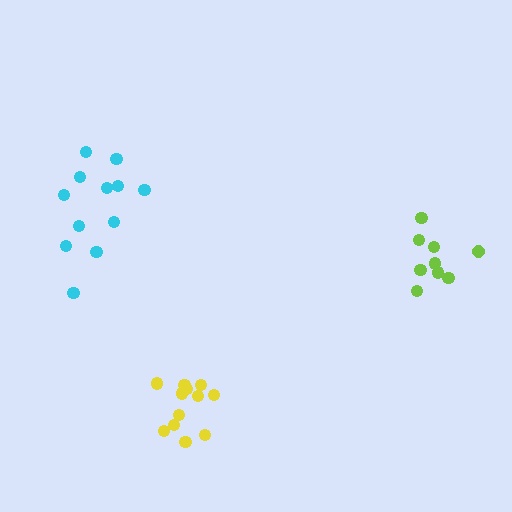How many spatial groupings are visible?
There are 3 spatial groupings.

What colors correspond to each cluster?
The clusters are colored: cyan, yellow, lime.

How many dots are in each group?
Group 1: 12 dots, Group 2: 12 dots, Group 3: 9 dots (33 total).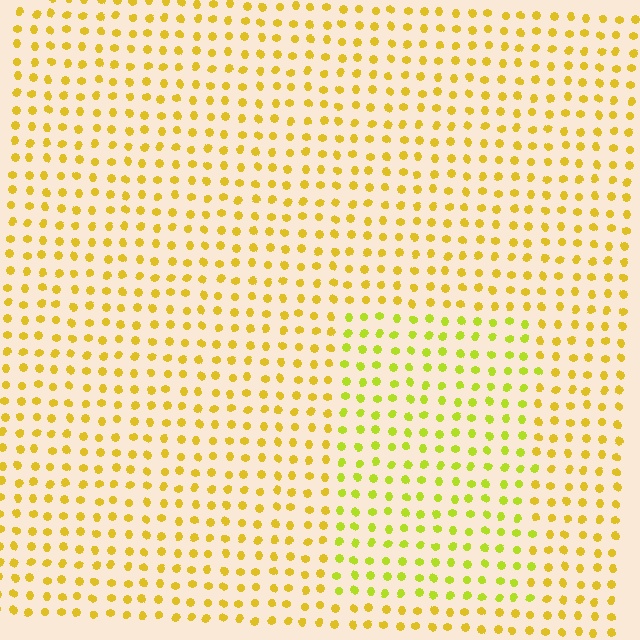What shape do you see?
I see a rectangle.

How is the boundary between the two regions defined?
The boundary is defined purely by a slight shift in hue (about 26 degrees). Spacing, size, and orientation are identical on both sides.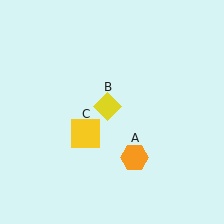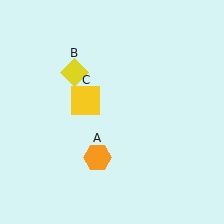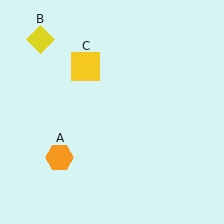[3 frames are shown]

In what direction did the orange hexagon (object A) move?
The orange hexagon (object A) moved left.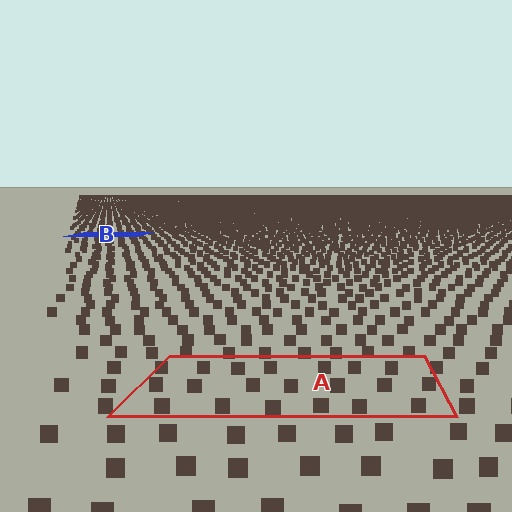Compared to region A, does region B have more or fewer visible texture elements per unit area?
Region B has more texture elements per unit area — they are packed more densely because it is farther away.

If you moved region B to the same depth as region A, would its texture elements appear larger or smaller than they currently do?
They would appear larger. At a closer depth, the same texture elements are projected at a bigger on-screen size.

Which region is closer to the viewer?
Region A is closer. The texture elements there are larger and more spread out.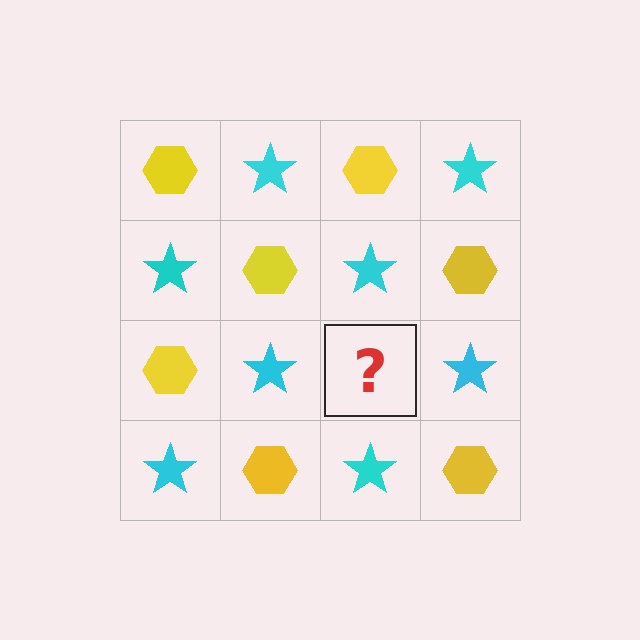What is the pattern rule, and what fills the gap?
The rule is that it alternates yellow hexagon and cyan star in a checkerboard pattern. The gap should be filled with a yellow hexagon.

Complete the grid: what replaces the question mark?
The question mark should be replaced with a yellow hexagon.